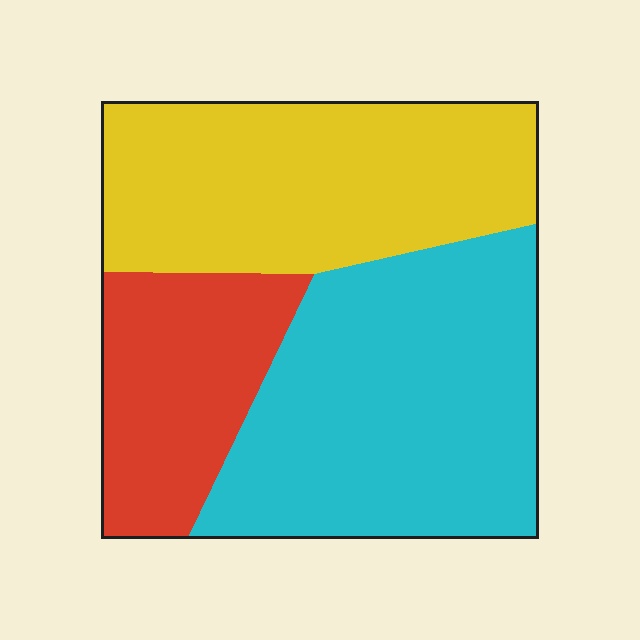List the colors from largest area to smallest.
From largest to smallest: cyan, yellow, red.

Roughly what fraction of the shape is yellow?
Yellow takes up between a quarter and a half of the shape.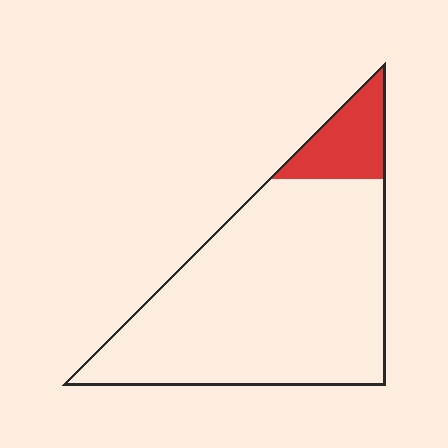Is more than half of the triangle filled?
No.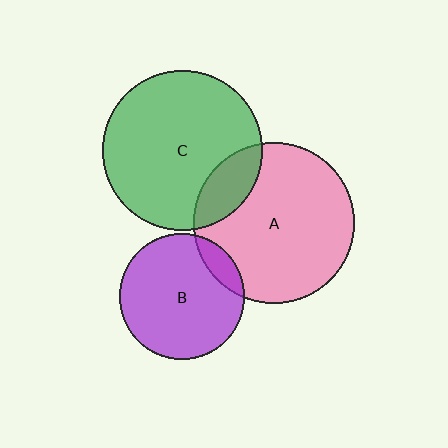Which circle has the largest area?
Circle A (pink).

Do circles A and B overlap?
Yes.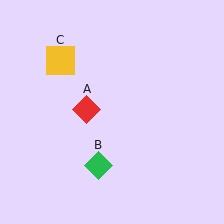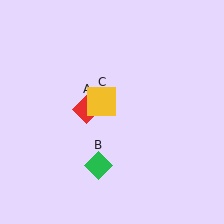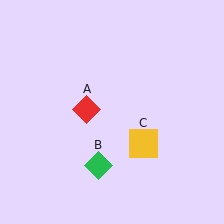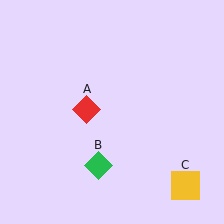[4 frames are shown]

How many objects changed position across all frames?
1 object changed position: yellow square (object C).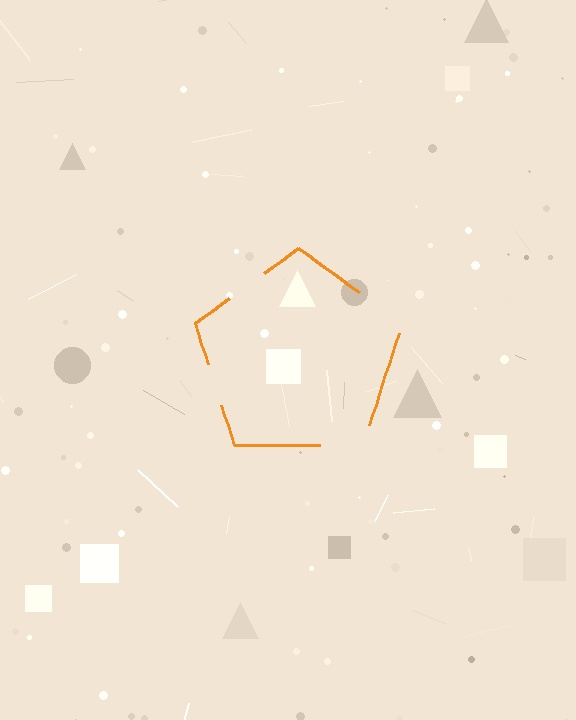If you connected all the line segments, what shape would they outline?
They would outline a pentagon.